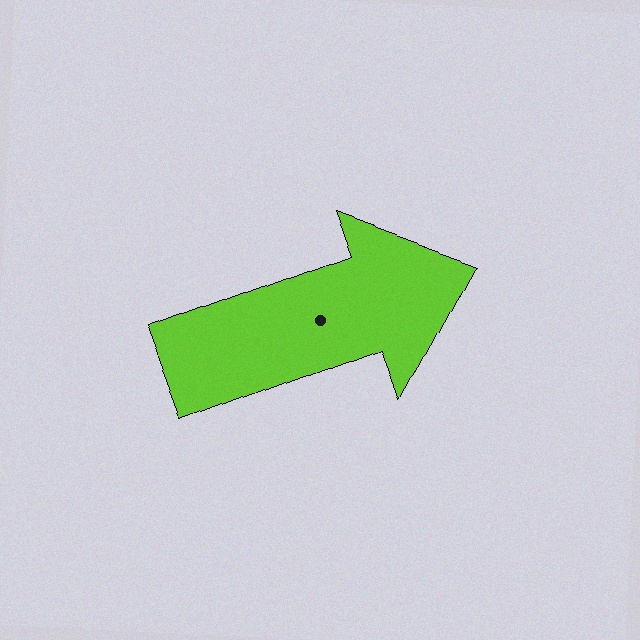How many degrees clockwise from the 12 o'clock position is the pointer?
Approximately 69 degrees.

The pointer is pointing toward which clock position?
Roughly 2 o'clock.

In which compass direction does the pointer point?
East.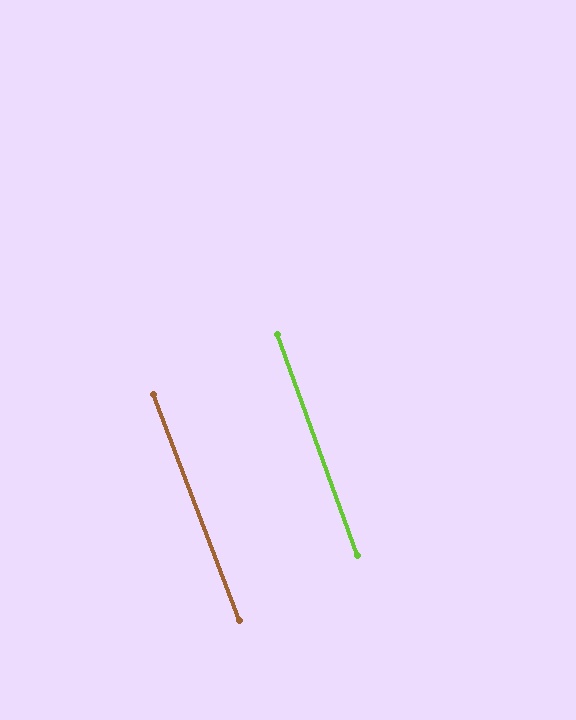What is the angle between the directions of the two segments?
Approximately 1 degree.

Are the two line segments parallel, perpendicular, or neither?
Parallel — their directions differ by only 1.0°.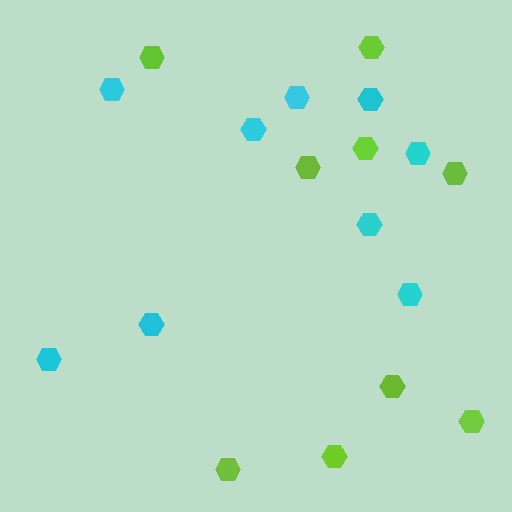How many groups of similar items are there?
There are 2 groups: one group of lime hexagons (9) and one group of cyan hexagons (9).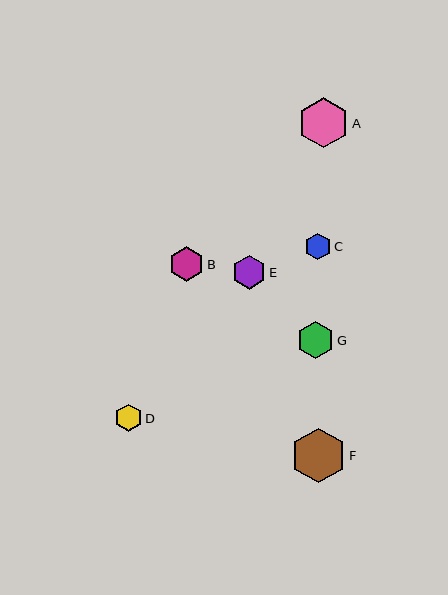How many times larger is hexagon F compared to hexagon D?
Hexagon F is approximately 2.0 times the size of hexagon D.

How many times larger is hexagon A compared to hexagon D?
Hexagon A is approximately 1.8 times the size of hexagon D.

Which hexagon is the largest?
Hexagon F is the largest with a size of approximately 55 pixels.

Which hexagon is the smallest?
Hexagon C is the smallest with a size of approximately 26 pixels.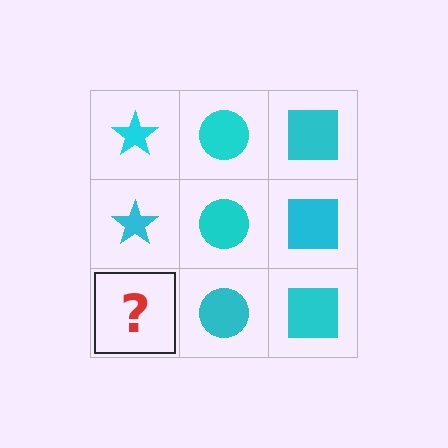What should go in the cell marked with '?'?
The missing cell should contain a cyan star.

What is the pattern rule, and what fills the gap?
The rule is that each column has a consistent shape. The gap should be filled with a cyan star.